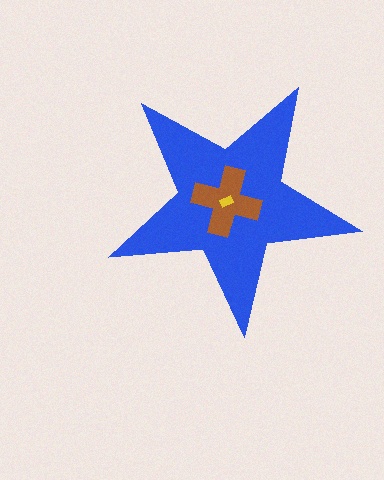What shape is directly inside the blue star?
The brown cross.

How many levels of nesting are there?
3.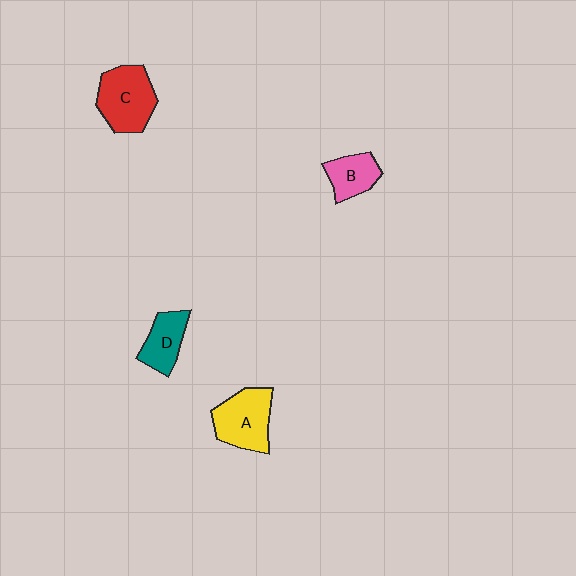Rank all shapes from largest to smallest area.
From largest to smallest: C (red), A (yellow), D (teal), B (pink).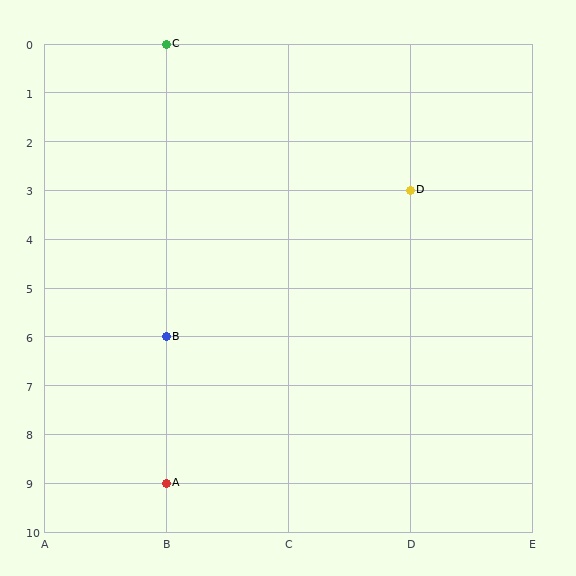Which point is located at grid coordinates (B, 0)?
Point C is at (B, 0).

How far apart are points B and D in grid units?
Points B and D are 2 columns and 3 rows apart (about 3.6 grid units diagonally).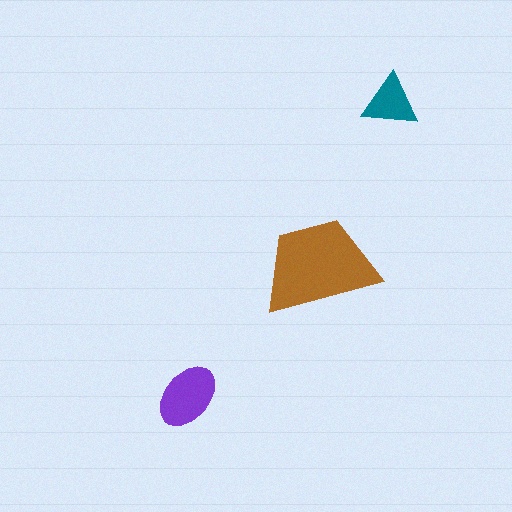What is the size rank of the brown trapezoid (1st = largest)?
1st.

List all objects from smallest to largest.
The teal triangle, the purple ellipse, the brown trapezoid.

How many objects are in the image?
There are 3 objects in the image.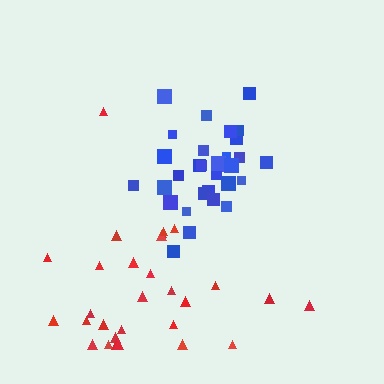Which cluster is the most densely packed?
Blue.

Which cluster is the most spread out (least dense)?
Red.